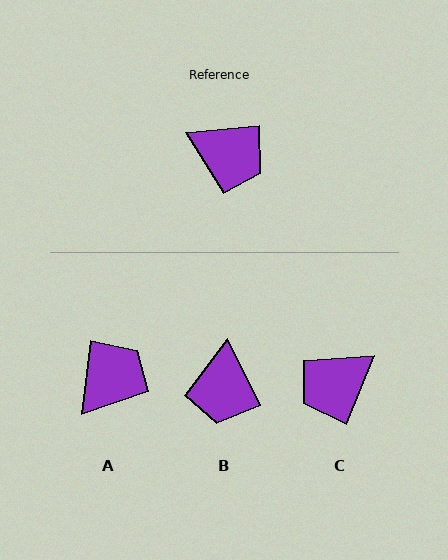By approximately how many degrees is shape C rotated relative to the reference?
Approximately 118 degrees clockwise.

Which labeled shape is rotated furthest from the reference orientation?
C, about 118 degrees away.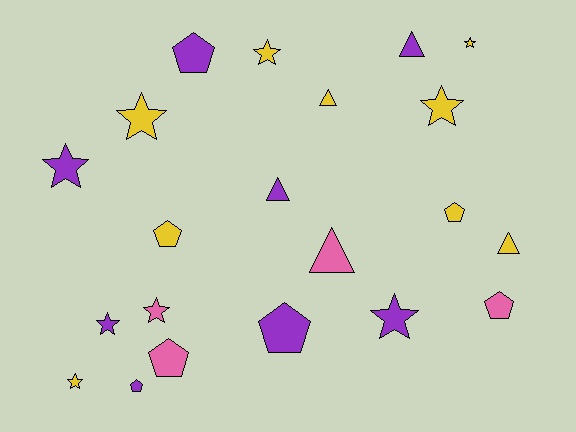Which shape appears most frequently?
Star, with 9 objects.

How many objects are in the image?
There are 21 objects.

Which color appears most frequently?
Yellow, with 9 objects.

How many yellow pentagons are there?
There are 2 yellow pentagons.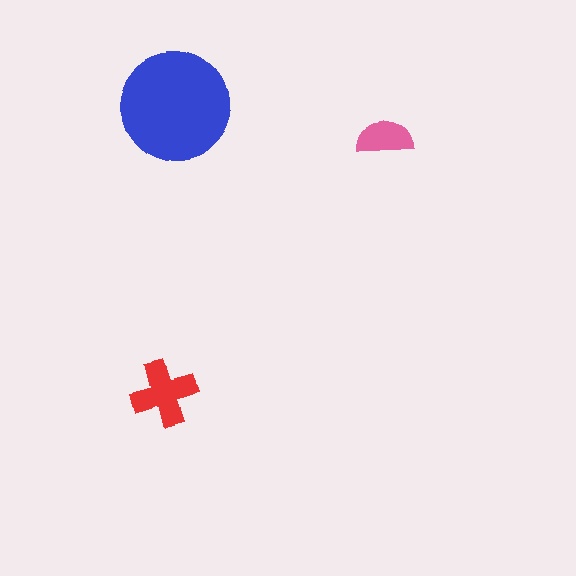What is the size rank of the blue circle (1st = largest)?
1st.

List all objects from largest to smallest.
The blue circle, the red cross, the pink semicircle.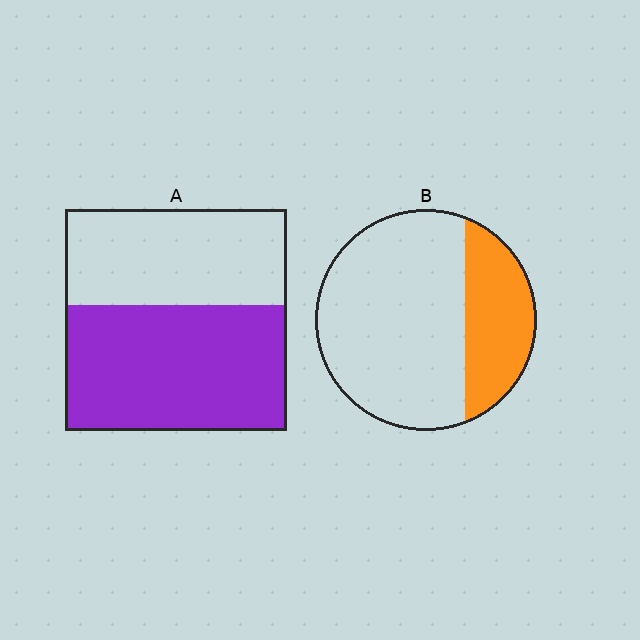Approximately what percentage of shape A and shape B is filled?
A is approximately 55% and B is approximately 30%.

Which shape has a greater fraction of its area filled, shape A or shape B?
Shape A.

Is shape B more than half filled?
No.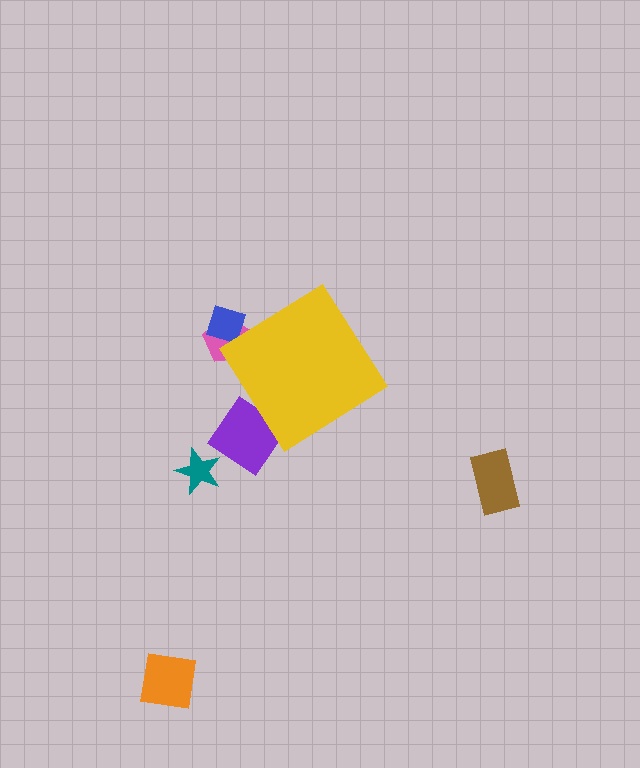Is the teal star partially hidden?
No, the teal star is fully visible.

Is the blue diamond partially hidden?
Yes, the blue diamond is partially hidden behind the yellow diamond.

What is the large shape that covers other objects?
A yellow diamond.